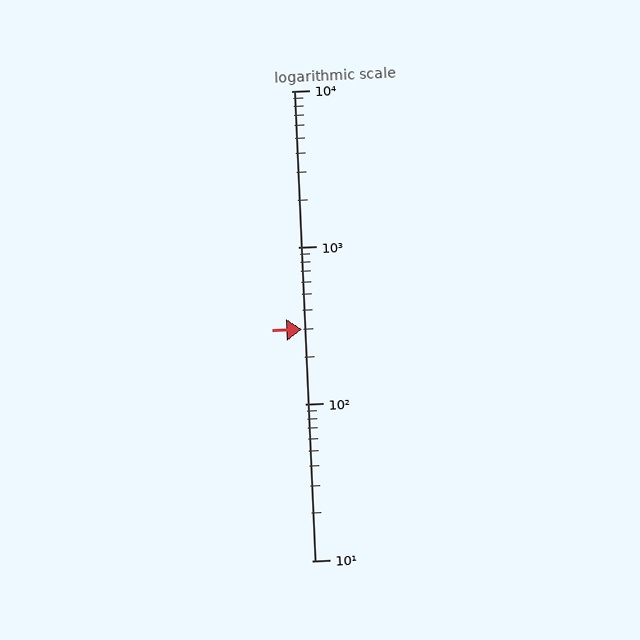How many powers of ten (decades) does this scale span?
The scale spans 3 decades, from 10 to 10000.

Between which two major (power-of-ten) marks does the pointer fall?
The pointer is between 100 and 1000.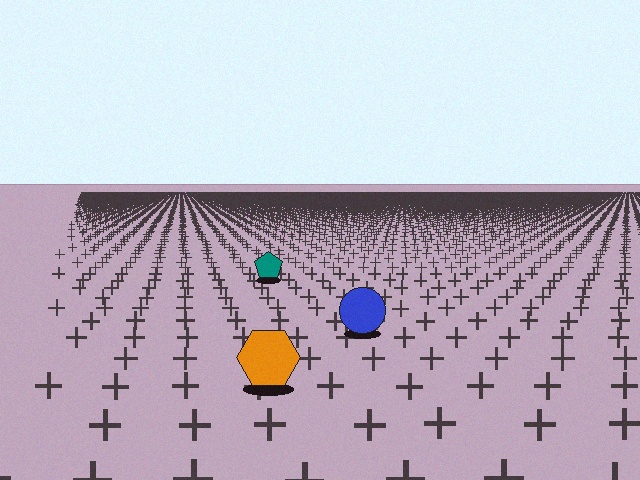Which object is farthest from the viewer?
The teal pentagon is farthest from the viewer. It appears smaller and the ground texture around it is denser.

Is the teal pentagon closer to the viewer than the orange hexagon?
No. The orange hexagon is closer — you can tell from the texture gradient: the ground texture is coarser near it.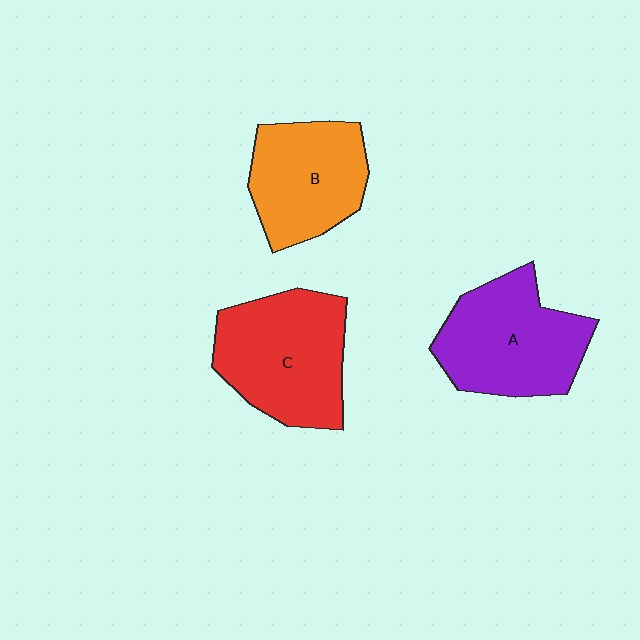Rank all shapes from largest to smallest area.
From largest to smallest: C (red), A (purple), B (orange).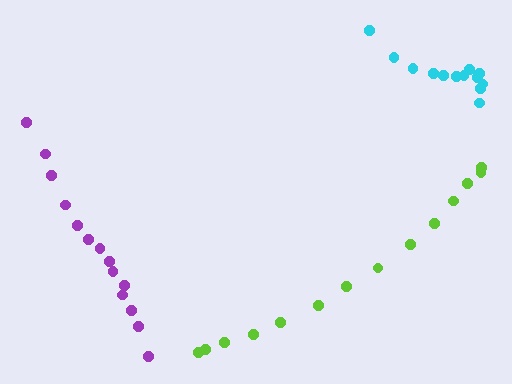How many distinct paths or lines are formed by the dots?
There are 3 distinct paths.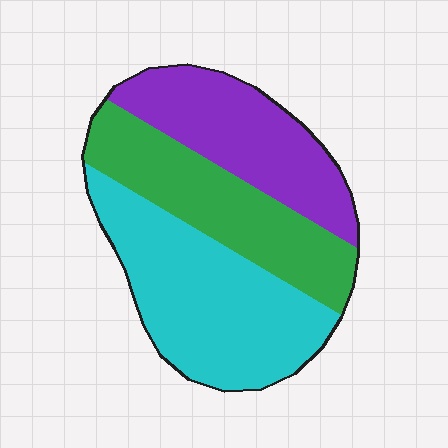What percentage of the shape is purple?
Purple takes up about one quarter (1/4) of the shape.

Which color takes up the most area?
Cyan, at roughly 40%.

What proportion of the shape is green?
Green covers roughly 30% of the shape.